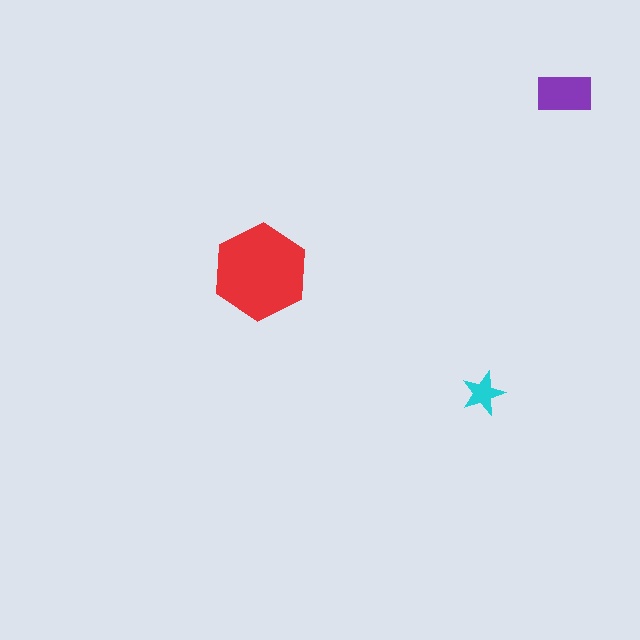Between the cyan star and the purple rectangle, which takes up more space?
The purple rectangle.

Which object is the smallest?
The cyan star.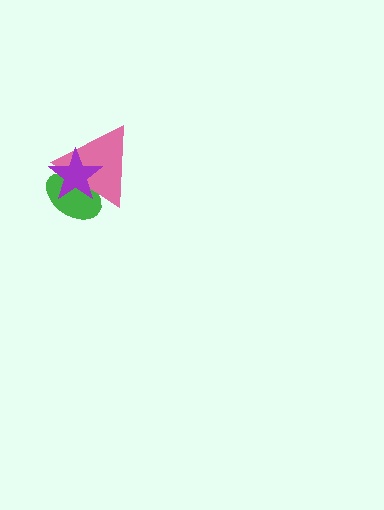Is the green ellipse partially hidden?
Yes, it is partially covered by another shape.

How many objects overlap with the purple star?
2 objects overlap with the purple star.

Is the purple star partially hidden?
No, no other shape covers it.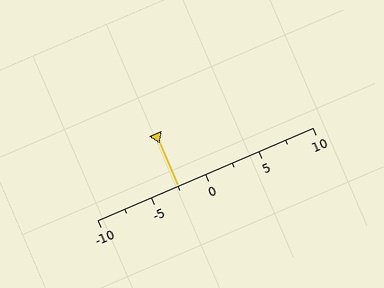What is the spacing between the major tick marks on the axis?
The major ticks are spaced 5 apart.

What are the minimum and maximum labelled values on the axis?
The axis runs from -10 to 10.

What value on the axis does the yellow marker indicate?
The marker indicates approximately -2.5.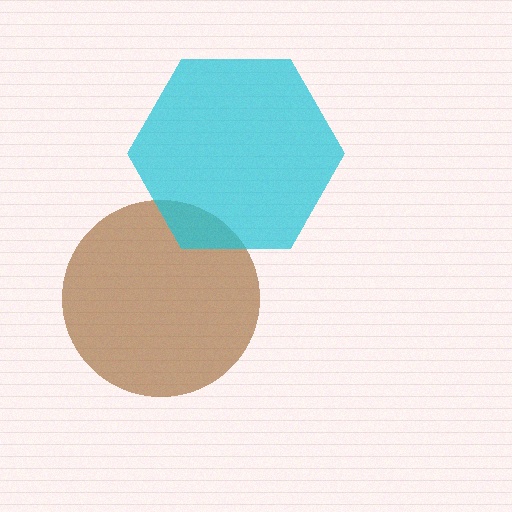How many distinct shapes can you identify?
There are 2 distinct shapes: a brown circle, a cyan hexagon.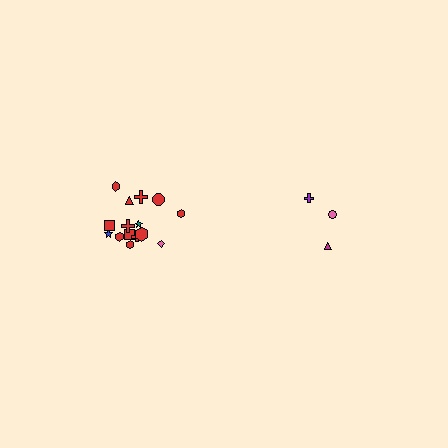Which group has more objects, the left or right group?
The left group.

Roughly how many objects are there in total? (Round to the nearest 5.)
Roughly 20 objects in total.